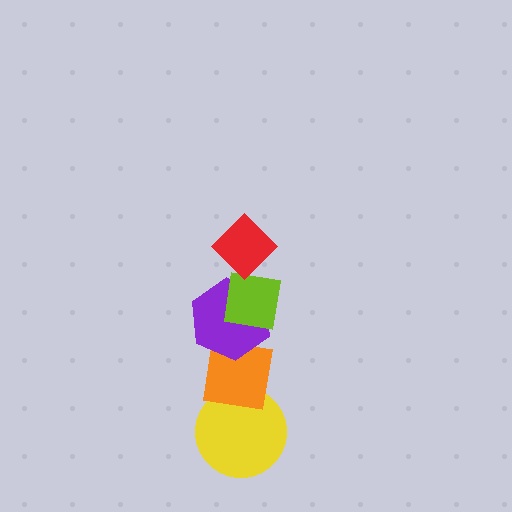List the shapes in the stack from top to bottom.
From top to bottom: the red diamond, the lime square, the purple hexagon, the orange square, the yellow circle.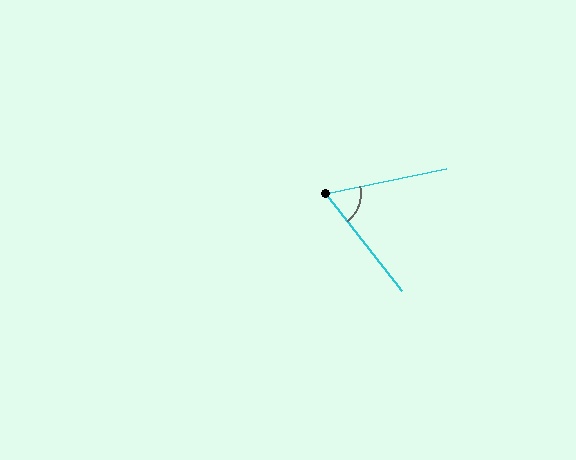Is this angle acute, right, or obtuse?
It is acute.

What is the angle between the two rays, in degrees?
Approximately 64 degrees.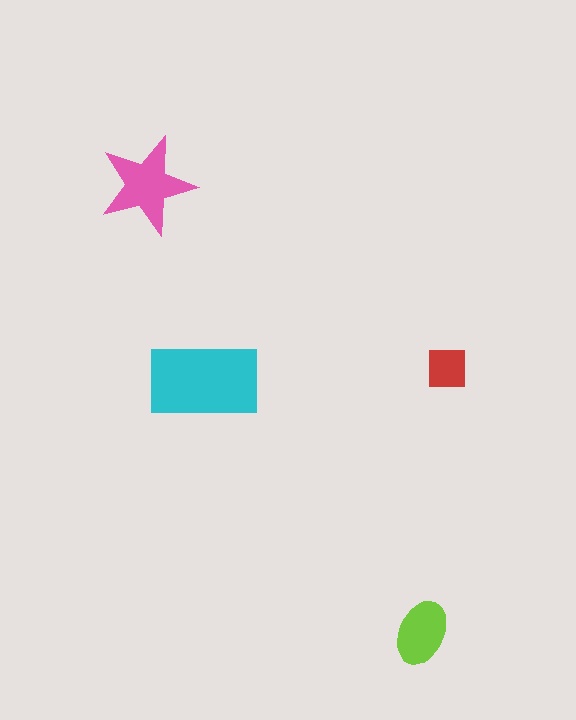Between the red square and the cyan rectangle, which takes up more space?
The cyan rectangle.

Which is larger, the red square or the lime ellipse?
The lime ellipse.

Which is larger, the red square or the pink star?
The pink star.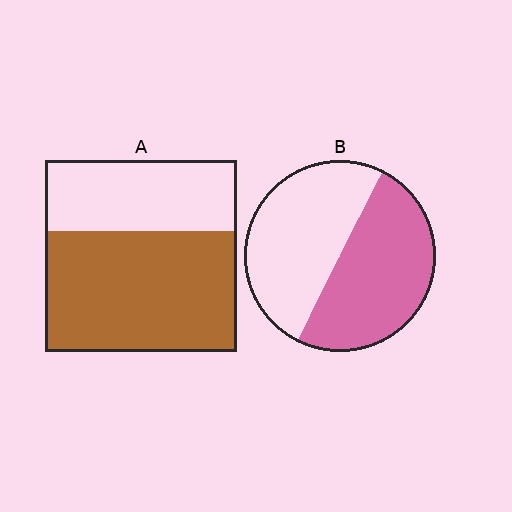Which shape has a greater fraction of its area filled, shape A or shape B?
Shape A.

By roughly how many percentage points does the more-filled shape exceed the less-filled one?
By roughly 15 percentage points (A over B).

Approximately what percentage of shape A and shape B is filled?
A is approximately 65% and B is approximately 50%.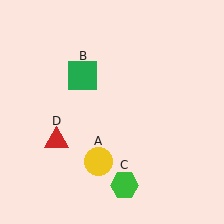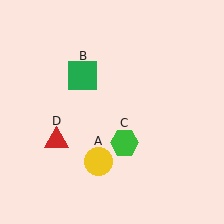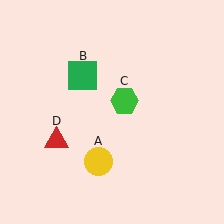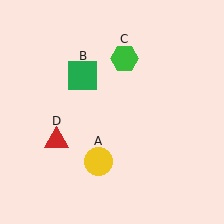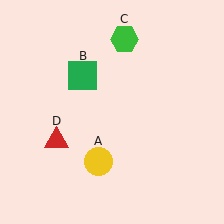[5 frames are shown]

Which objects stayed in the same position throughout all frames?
Yellow circle (object A) and green square (object B) and red triangle (object D) remained stationary.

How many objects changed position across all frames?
1 object changed position: green hexagon (object C).